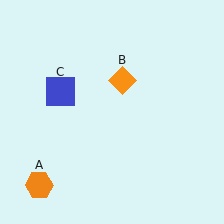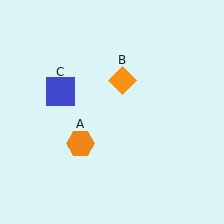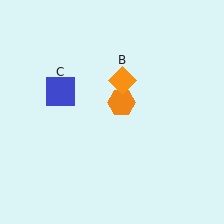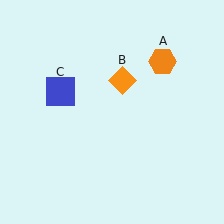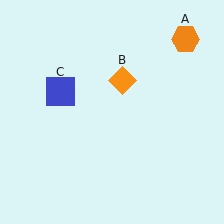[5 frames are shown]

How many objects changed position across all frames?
1 object changed position: orange hexagon (object A).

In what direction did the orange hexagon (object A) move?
The orange hexagon (object A) moved up and to the right.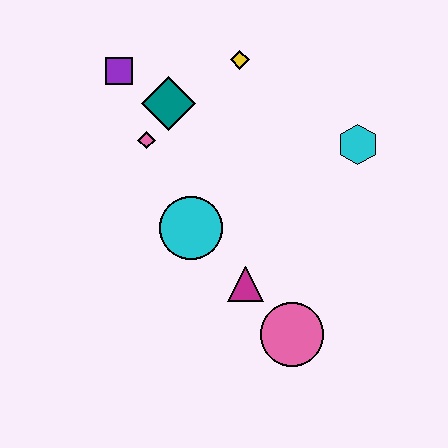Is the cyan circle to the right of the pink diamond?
Yes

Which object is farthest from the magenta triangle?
The purple square is farthest from the magenta triangle.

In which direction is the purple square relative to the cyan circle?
The purple square is above the cyan circle.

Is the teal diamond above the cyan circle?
Yes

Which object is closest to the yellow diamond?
The teal diamond is closest to the yellow diamond.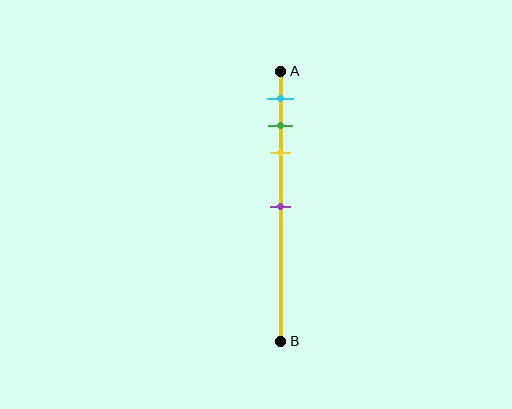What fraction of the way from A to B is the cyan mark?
The cyan mark is approximately 10% (0.1) of the way from A to B.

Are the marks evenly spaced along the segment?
No, the marks are not evenly spaced.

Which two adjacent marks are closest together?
The green and yellow marks are the closest adjacent pair.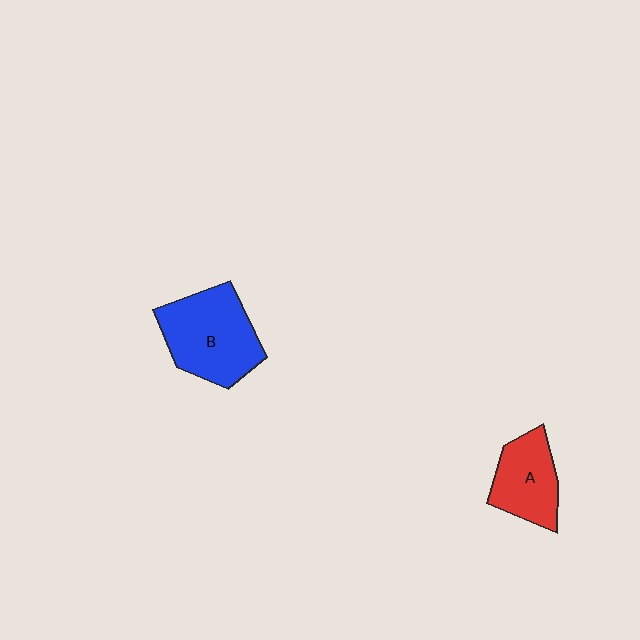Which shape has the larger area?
Shape B (blue).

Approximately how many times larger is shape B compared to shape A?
Approximately 1.5 times.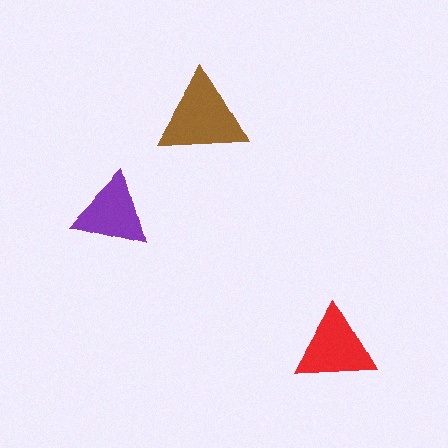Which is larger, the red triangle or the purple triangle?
The red one.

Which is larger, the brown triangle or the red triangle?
The brown one.